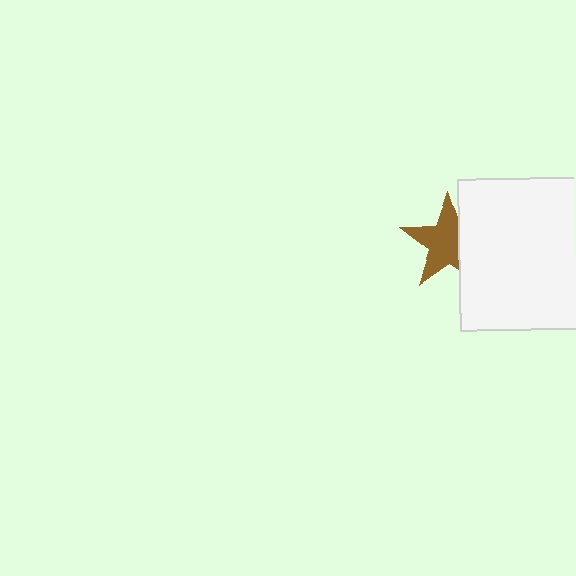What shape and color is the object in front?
The object in front is a white square.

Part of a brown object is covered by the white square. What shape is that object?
It is a star.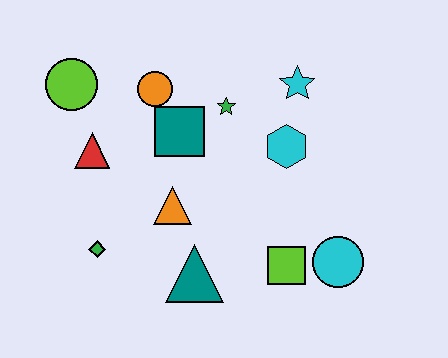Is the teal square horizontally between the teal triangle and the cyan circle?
No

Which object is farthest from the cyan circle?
The lime circle is farthest from the cyan circle.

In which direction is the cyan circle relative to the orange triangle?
The cyan circle is to the right of the orange triangle.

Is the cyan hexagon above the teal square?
No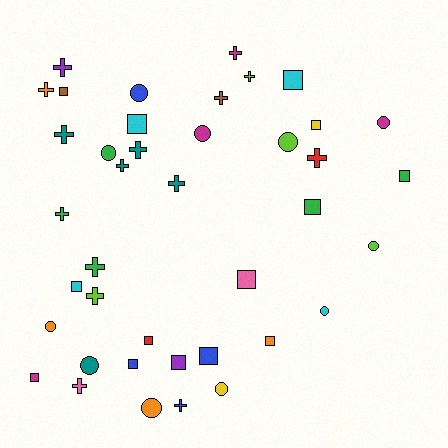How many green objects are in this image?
There are 5 green objects.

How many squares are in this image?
There are 14 squares.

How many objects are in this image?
There are 40 objects.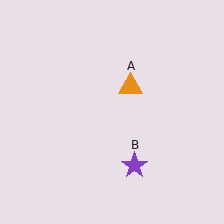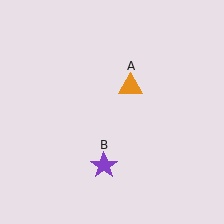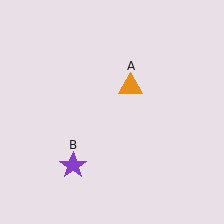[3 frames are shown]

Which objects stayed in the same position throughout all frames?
Orange triangle (object A) remained stationary.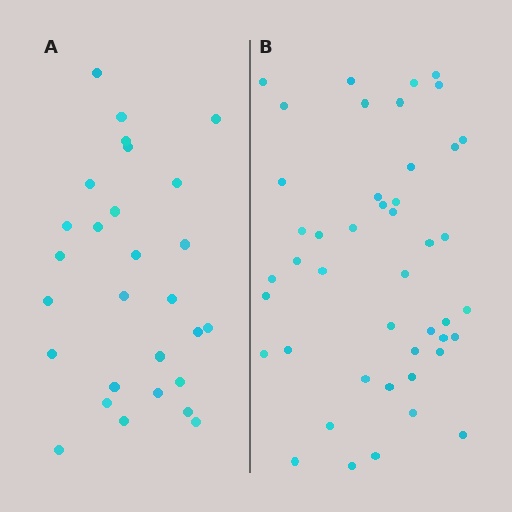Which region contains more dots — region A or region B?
Region B (the right region) has more dots.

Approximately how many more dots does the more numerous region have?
Region B has approximately 15 more dots than region A.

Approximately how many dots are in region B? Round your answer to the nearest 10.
About 40 dots. (The exact count is 45, which rounds to 40.)